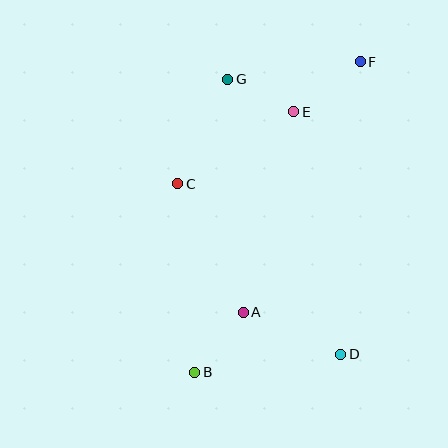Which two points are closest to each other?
Points E and G are closest to each other.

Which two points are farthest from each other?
Points B and F are farthest from each other.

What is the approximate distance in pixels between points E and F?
The distance between E and F is approximately 83 pixels.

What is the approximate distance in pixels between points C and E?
The distance between C and E is approximately 137 pixels.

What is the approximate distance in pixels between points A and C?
The distance between A and C is approximately 144 pixels.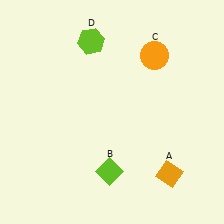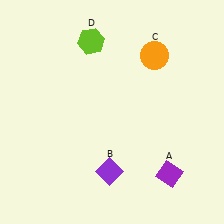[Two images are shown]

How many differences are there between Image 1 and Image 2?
There are 2 differences between the two images.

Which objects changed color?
A changed from orange to purple. B changed from lime to purple.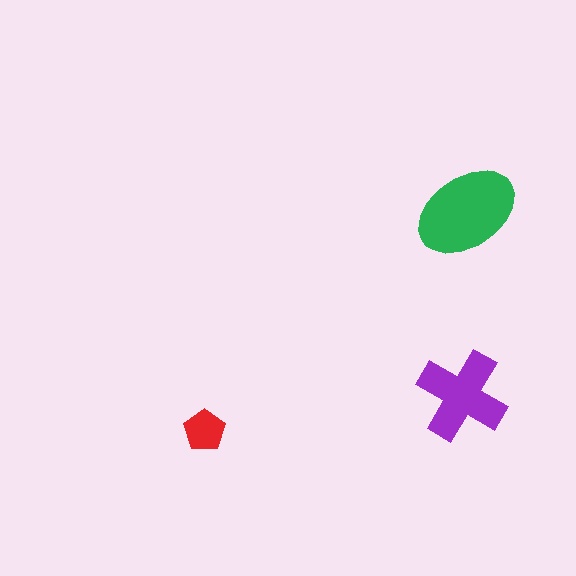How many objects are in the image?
There are 3 objects in the image.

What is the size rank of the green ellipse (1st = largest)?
1st.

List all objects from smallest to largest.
The red pentagon, the purple cross, the green ellipse.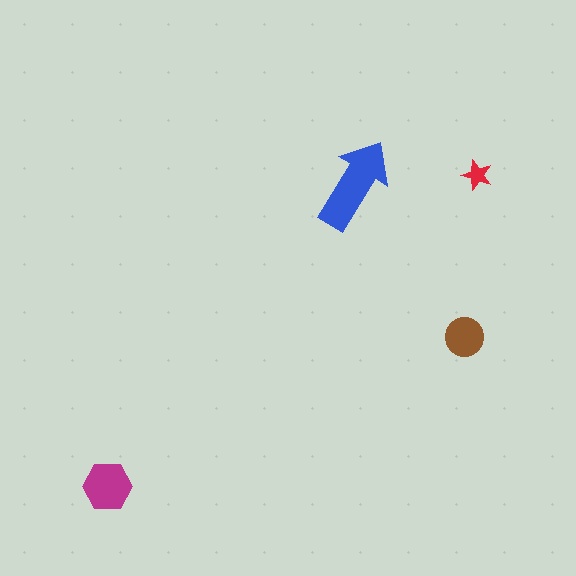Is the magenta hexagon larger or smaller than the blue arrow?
Smaller.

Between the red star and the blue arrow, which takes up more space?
The blue arrow.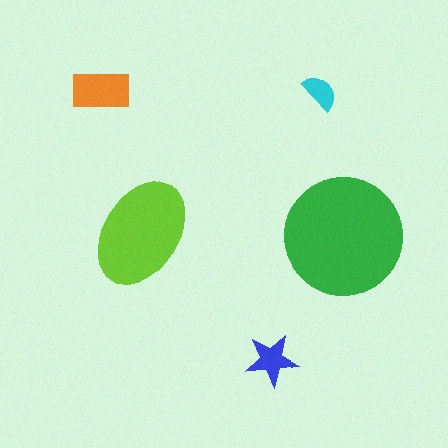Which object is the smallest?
The cyan semicircle.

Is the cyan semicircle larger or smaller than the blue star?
Smaller.